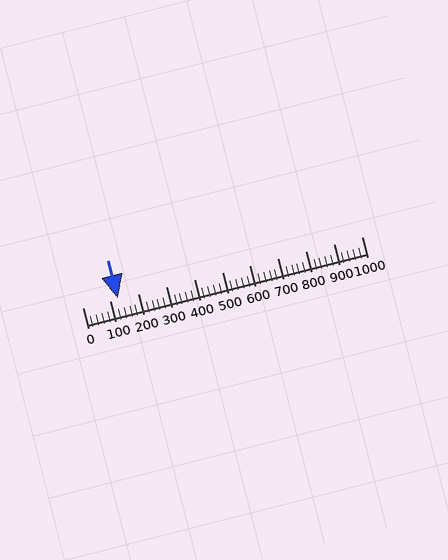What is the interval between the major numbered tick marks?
The major tick marks are spaced 100 units apart.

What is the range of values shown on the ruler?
The ruler shows values from 0 to 1000.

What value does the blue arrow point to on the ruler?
The blue arrow points to approximately 126.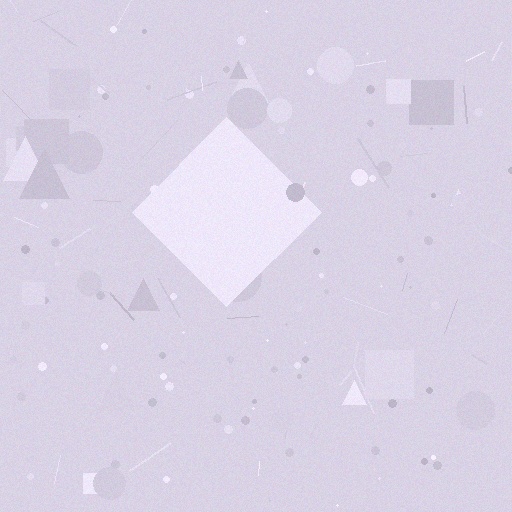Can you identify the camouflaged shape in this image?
The camouflaged shape is a diamond.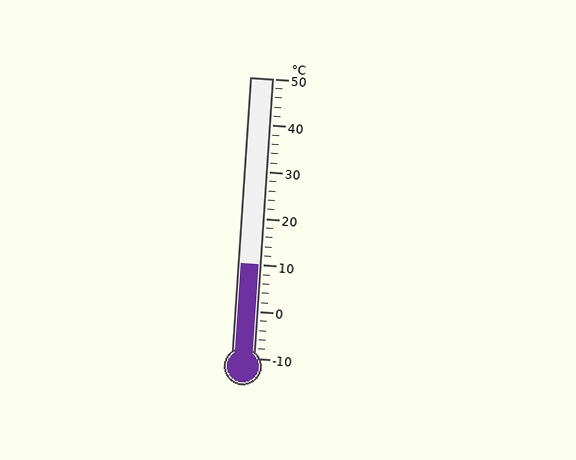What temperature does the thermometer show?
The thermometer shows approximately 10°C.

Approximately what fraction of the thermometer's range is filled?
The thermometer is filled to approximately 35% of its range.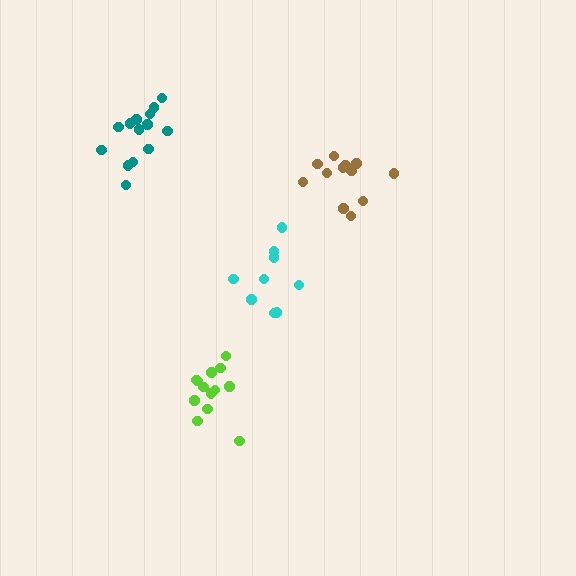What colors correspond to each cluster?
The clusters are colored: lime, brown, teal, cyan.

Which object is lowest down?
The lime cluster is bottommost.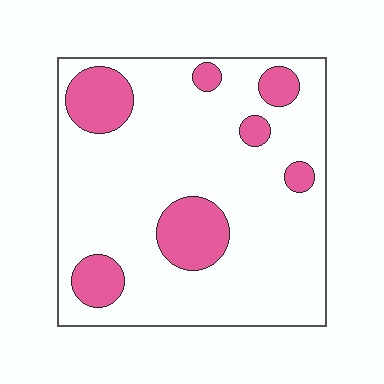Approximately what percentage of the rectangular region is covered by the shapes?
Approximately 20%.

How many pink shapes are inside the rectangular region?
7.